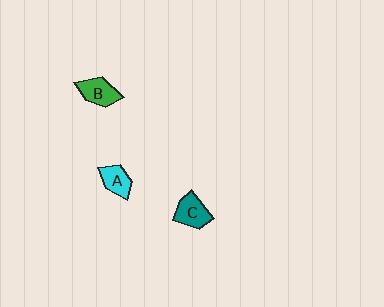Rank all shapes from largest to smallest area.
From largest to smallest: C (teal), B (green), A (cyan).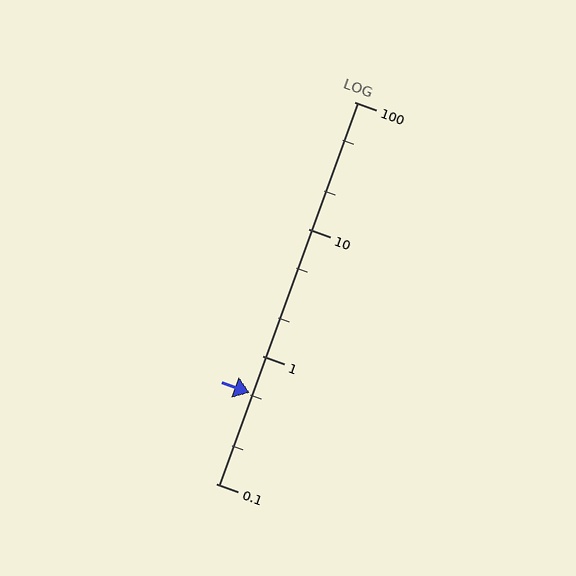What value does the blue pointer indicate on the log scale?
The pointer indicates approximately 0.52.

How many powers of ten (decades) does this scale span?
The scale spans 3 decades, from 0.1 to 100.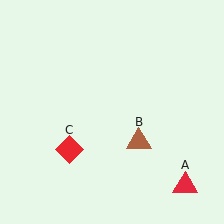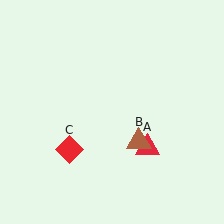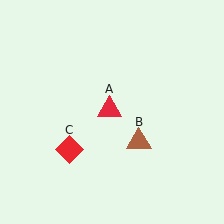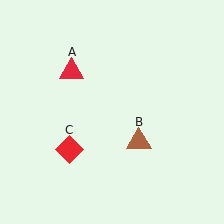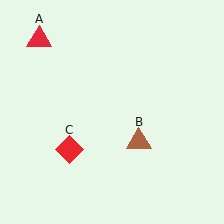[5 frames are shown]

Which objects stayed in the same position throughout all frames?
Brown triangle (object B) and red diamond (object C) remained stationary.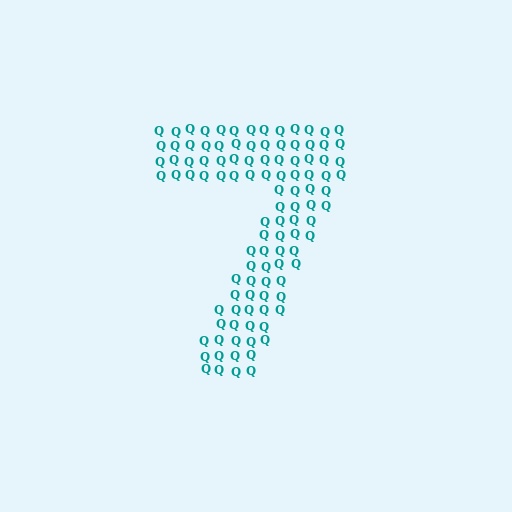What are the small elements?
The small elements are letter Q's.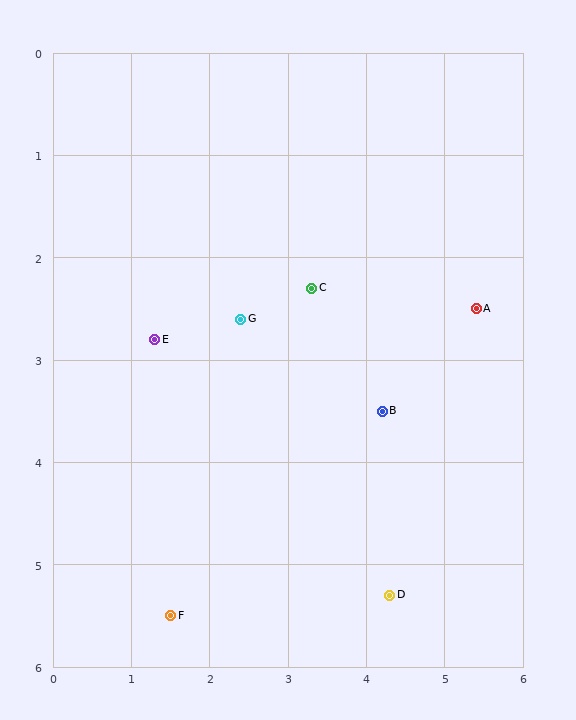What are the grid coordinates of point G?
Point G is at approximately (2.4, 2.6).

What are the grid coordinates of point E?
Point E is at approximately (1.3, 2.8).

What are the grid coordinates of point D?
Point D is at approximately (4.3, 5.3).